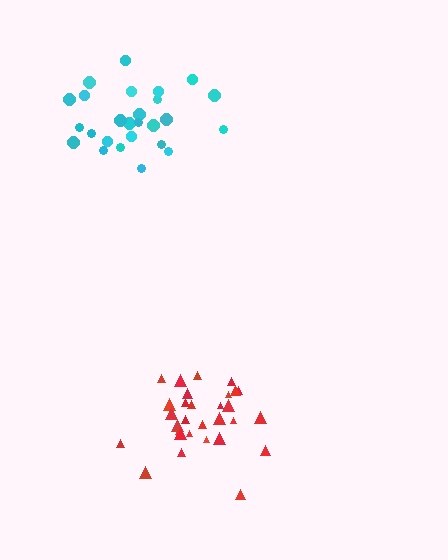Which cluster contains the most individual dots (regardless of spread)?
Red (30).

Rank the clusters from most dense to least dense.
red, cyan.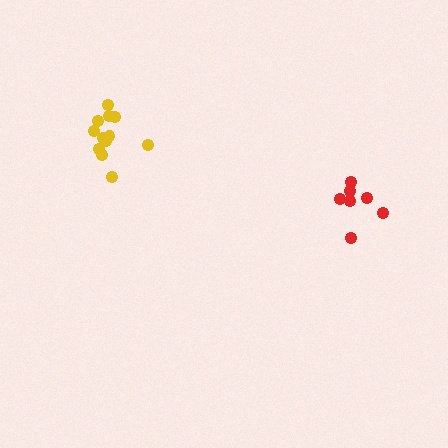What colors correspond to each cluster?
The clusters are colored: red, yellow.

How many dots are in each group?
Group 1: 7 dots, Group 2: 12 dots (19 total).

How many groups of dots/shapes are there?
There are 2 groups.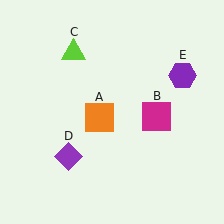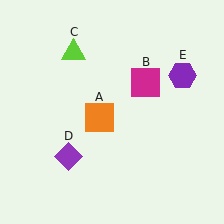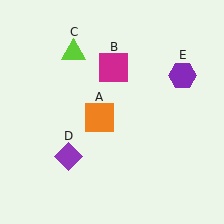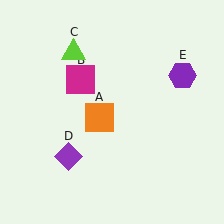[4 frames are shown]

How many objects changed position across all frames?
1 object changed position: magenta square (object B).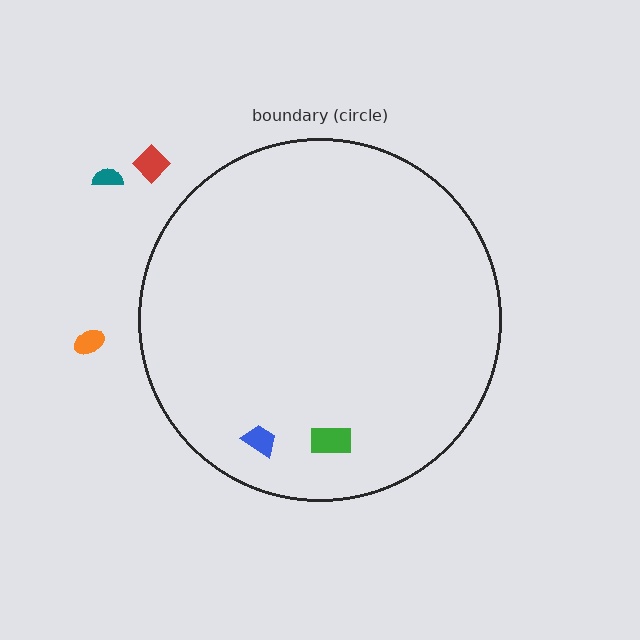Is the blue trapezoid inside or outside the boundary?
Inside.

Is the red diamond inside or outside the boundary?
Outside.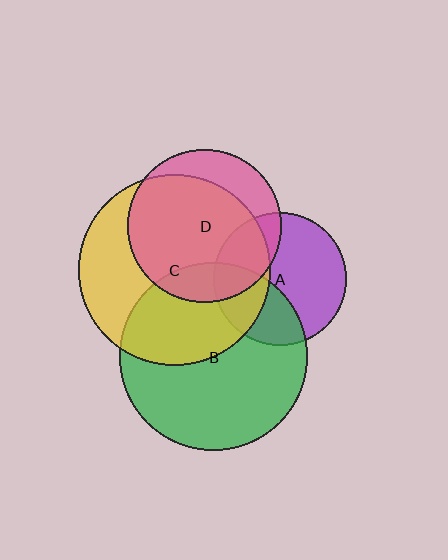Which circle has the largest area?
Circle C (yellow).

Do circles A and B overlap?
Yes.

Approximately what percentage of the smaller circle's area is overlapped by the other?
Approximately 35%.